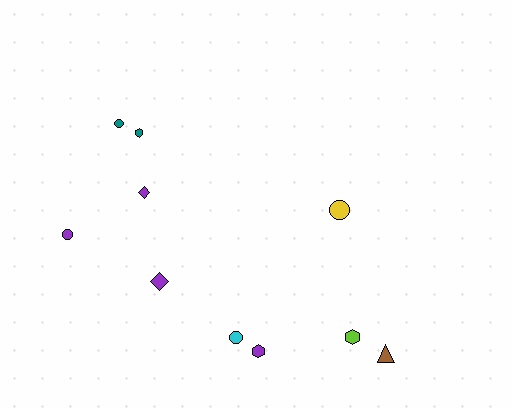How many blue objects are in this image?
There are no blue objects.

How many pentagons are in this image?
There are no pentagons.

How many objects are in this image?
There are 10 objects.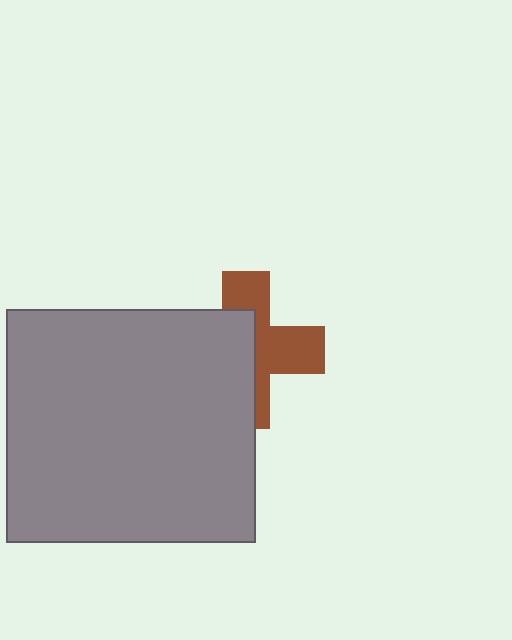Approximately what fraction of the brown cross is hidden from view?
Roughly 52% of the brown cross is hidden behind the gray rectangle.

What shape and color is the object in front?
The object in front is a gray rectangle.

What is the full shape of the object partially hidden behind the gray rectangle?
The partially hidden object is a brown cross.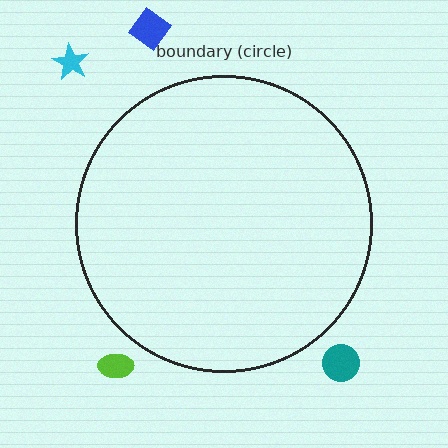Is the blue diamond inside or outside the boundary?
Outside.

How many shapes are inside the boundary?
0 inside, 4 outside.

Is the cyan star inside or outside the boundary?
Outside.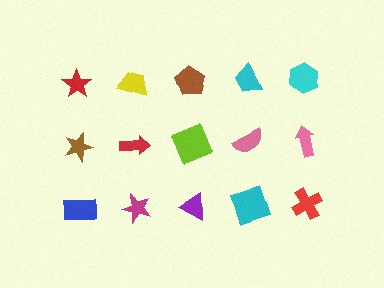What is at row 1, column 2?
A yellow trapezoid.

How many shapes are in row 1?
5 shapes.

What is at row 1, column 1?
A red star.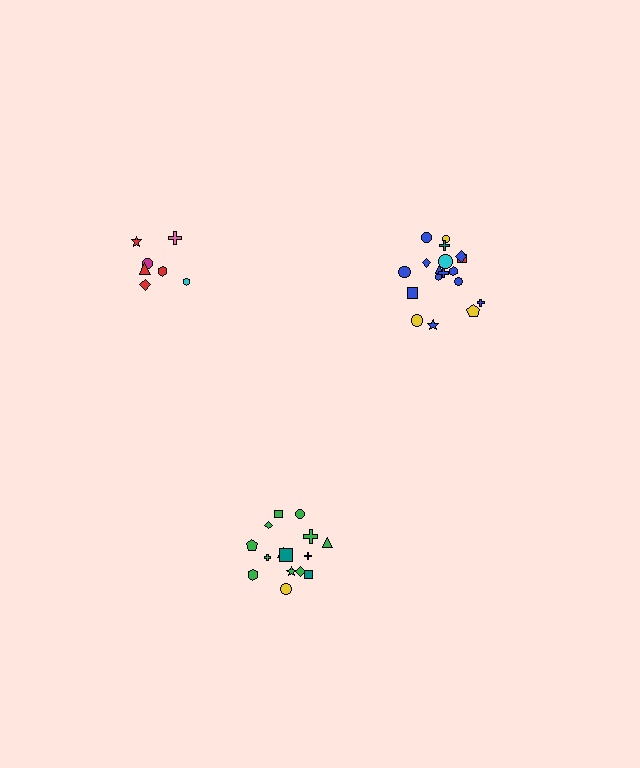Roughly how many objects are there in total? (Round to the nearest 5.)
Roughly 40 objects in total.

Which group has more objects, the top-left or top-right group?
The top-right group.